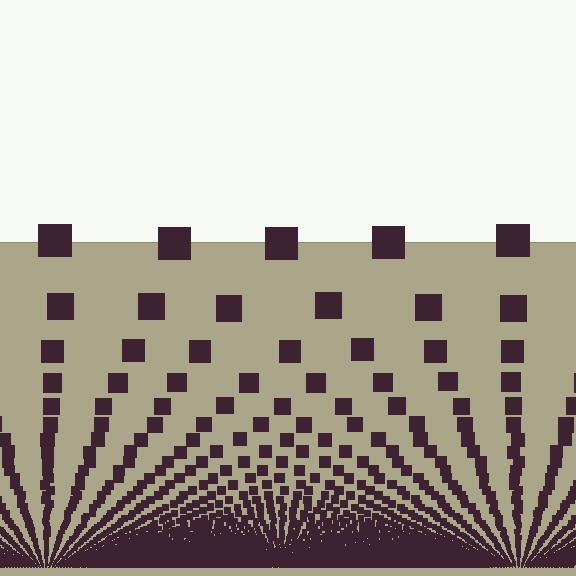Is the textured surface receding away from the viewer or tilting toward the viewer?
The surface appears to tilt toward the viewer. Texture elements get larger and sparser toward the top.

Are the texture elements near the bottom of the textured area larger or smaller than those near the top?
Smaller. The gradient is inverted — elements near the bottom are smaller and denser.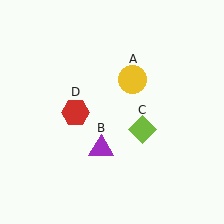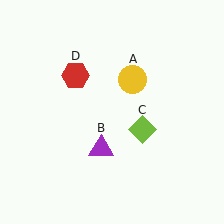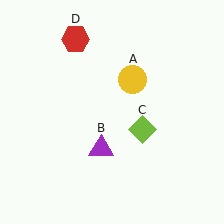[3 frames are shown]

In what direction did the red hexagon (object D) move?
The red hexagon (object D) moved up.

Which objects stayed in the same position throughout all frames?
Yellow circle (object A) and purple triangle (object B) and lime diamond (object C) remained stationary.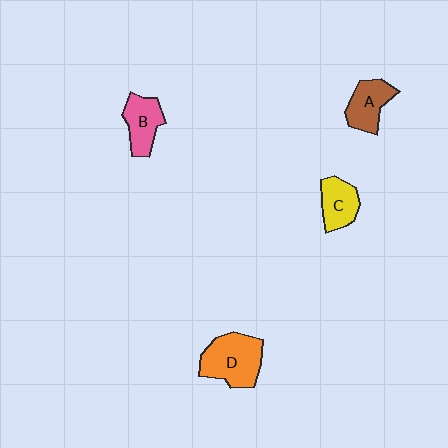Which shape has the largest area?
Shape D (orange).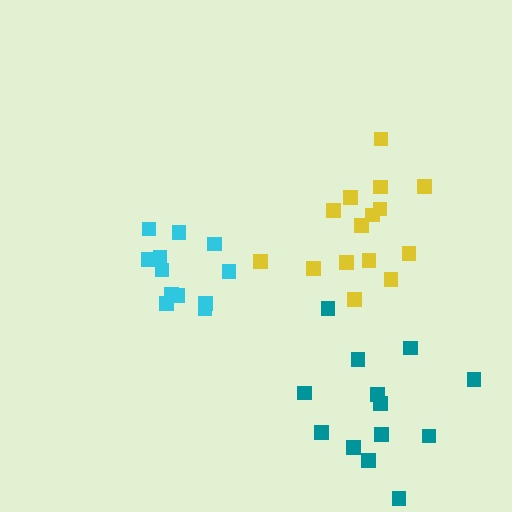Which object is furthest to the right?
The teal cluster is rightmost.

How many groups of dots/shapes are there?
There are 3 groups.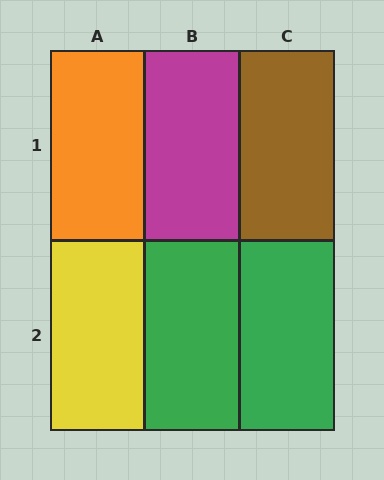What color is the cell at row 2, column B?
Green.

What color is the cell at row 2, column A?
Yellow.